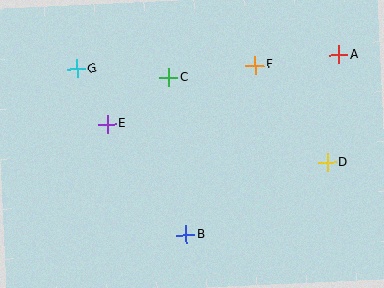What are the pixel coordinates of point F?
Point F is at (255, 65).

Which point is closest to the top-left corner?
Point G is closest to the top-left corner.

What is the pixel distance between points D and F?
The distance between D and F is 122 pixels.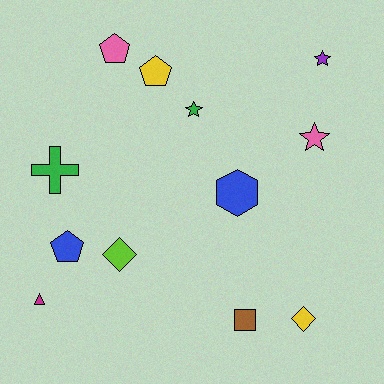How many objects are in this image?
There are 12 objects.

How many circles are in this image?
There are no circles.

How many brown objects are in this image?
There is 1 brown object.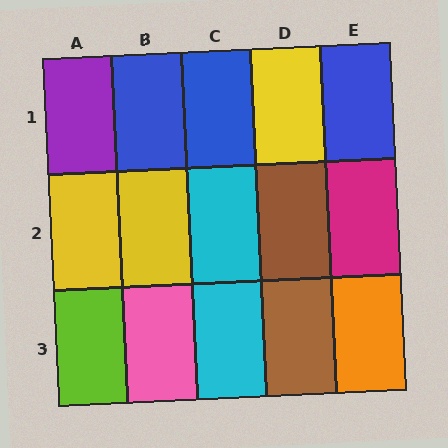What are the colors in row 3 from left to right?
Lime, pink, cyan, brown, orange.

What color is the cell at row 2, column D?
Brown.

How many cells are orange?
1 cell is orange.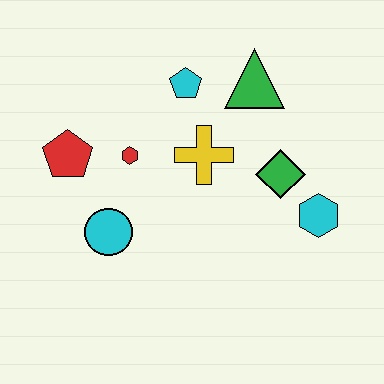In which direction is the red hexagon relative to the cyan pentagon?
The red hexagon is below the cyan pentagon.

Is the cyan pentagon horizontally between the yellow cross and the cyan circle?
Yes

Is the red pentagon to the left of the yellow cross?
Yes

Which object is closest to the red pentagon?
The red hexagon is closest to the red pentagon.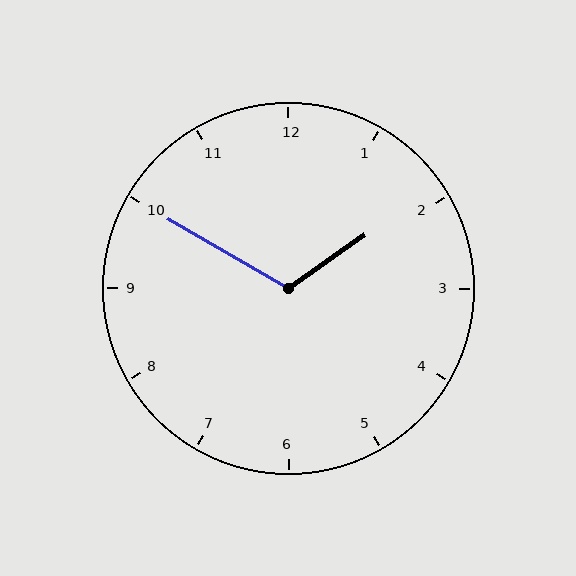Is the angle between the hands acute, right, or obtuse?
It is obtuse.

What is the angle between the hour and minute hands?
Approximately 115 degrees.